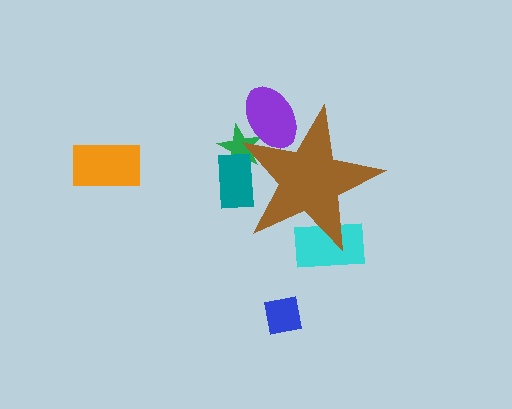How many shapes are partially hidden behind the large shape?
4 shapes are partially hidden.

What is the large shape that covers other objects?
A brown star.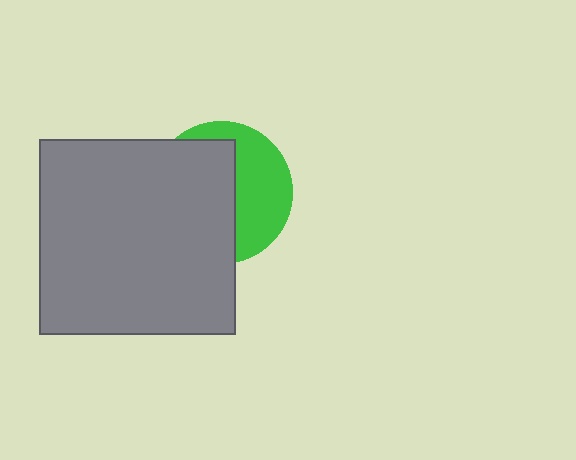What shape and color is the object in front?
The object in front is a gray square.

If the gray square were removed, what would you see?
You would see the complete green circle.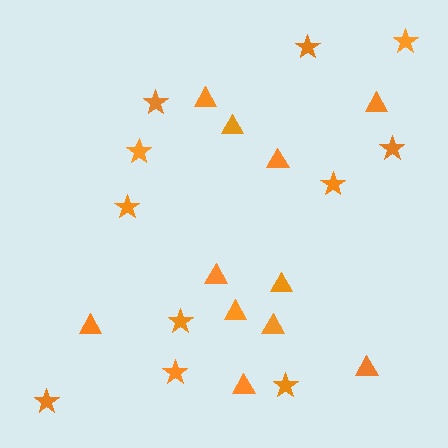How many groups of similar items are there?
There are 2 groups: one group of stars (11) and one group of triangles (11).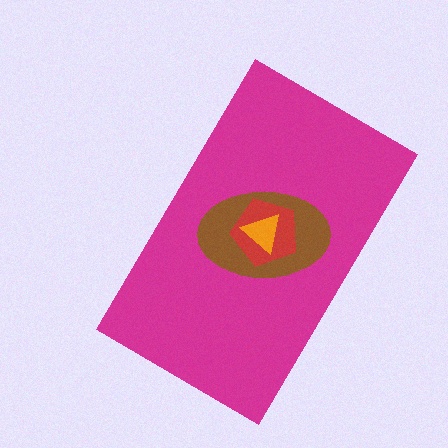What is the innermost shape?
The orange triangle.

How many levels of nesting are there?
4.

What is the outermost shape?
The magenta rectangle.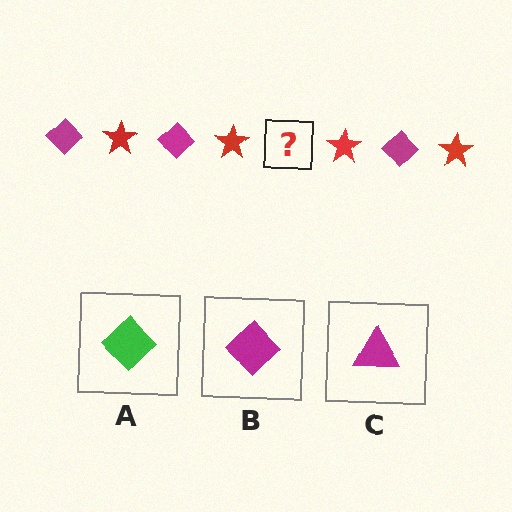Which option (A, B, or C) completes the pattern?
B.